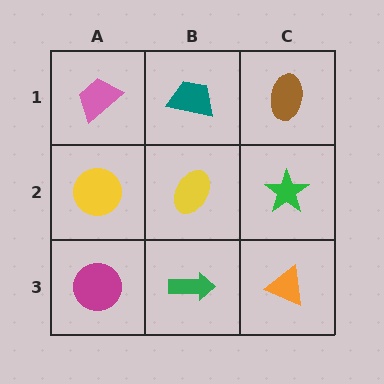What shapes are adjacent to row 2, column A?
A pink trapezoid (row 1, column A), a magenta circle (row 3, column A), a yellow ellipse (row 2, column B).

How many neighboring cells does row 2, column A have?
3.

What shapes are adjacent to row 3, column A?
A yellow circle (row 2, column A), a green arrow (row 3, column B).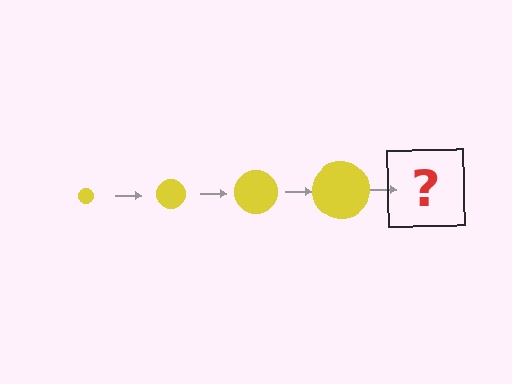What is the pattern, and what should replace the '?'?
The pattern is that the circle gets progressively larger each step. The '?' should be a yellow circle, larger than the previous one.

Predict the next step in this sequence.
The next step is a yellow circle, larger than the previous one.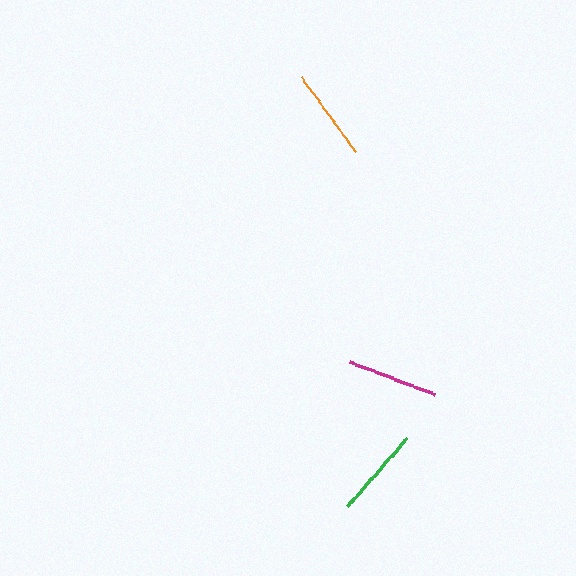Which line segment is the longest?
The orange line is the longest at approximately 92 pixels.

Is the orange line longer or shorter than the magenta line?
The orange line is longer than the magenta line.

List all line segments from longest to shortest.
From longest to shortest: orange, magenta, green.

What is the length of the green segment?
The green segment is approximately 90 pixels long.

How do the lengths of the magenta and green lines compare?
The magenta and green lines are approximately the same length.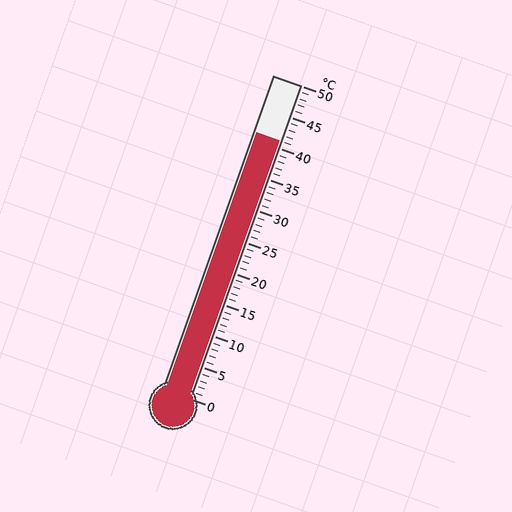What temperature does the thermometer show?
The thermometer shows approximately 41°C.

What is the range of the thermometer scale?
The thermometer scale ranges from 0°C to 50°C.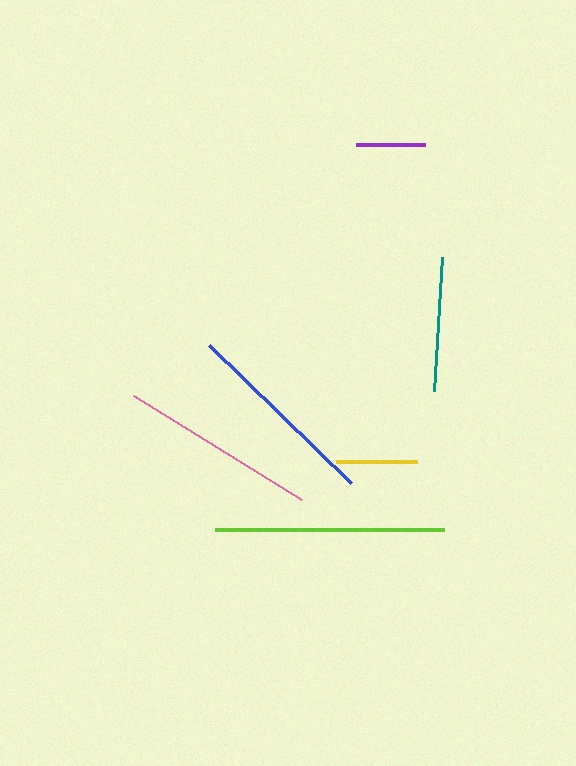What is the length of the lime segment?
The lime segment is approximately 228 pixels long.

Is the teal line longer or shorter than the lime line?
The lime line is longer than the teal line.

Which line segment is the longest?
The lime line is the longest at approximately 228 pixels.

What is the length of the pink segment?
The pink segment is approximately 197 pixels long.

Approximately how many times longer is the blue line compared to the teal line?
The blue line is approximately 1.5 times the length of the teal line.